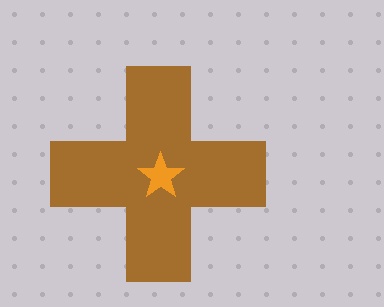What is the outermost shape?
The brown cross.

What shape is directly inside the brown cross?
The orange star.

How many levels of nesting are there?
2.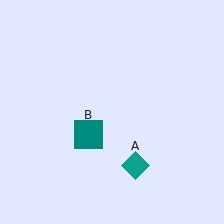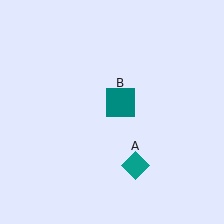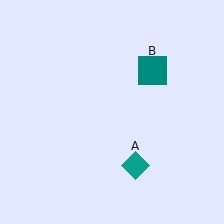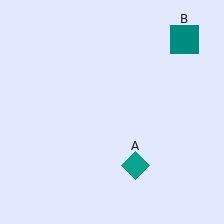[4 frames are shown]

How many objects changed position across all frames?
1 object changed position: teal square (object B).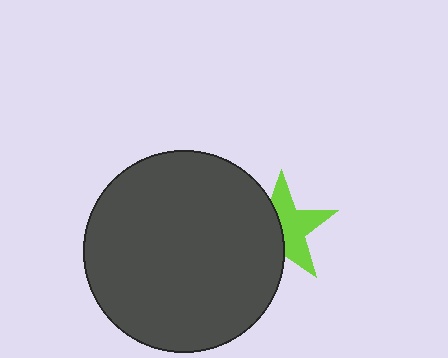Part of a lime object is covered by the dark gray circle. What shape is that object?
It is a star.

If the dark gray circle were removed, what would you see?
You would see the complete lime star.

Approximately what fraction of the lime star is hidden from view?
Roughly 45% of the lime star is hidden behind the dark gray circle.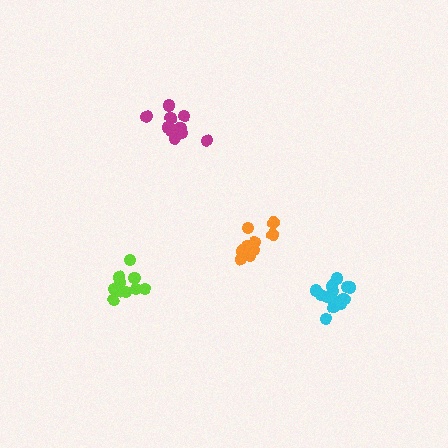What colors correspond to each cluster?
The clusters are colored: cyan, magenta, orange, lime.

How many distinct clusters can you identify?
There are 4 distinct clusters.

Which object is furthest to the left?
The lime cluster is leftmost.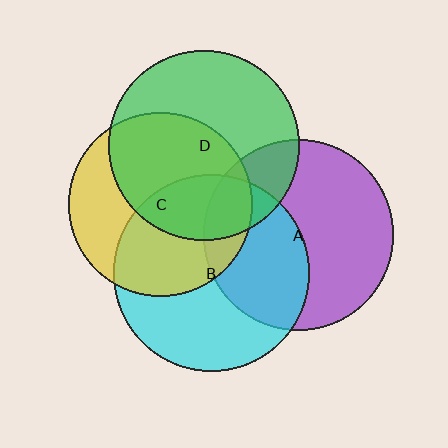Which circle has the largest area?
Circle B (cyan).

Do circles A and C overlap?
Yes.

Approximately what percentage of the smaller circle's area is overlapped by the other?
Approximately 15%.